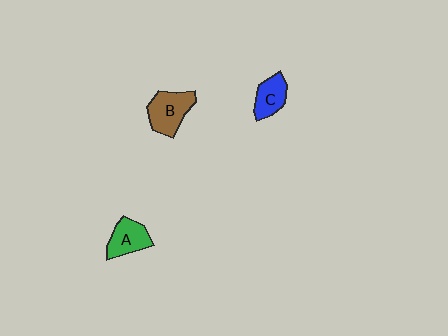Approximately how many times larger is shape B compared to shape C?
Approximately 1.4 times.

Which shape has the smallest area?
Shape C (blue).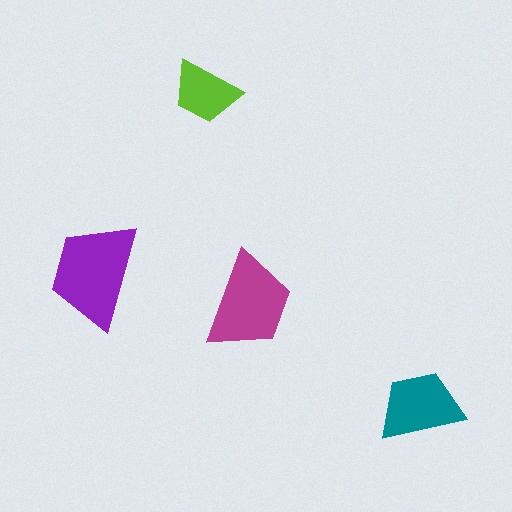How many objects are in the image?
There are 4 objects in the image.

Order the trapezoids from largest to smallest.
the purple one, the magenta one, the teal one, the lime one.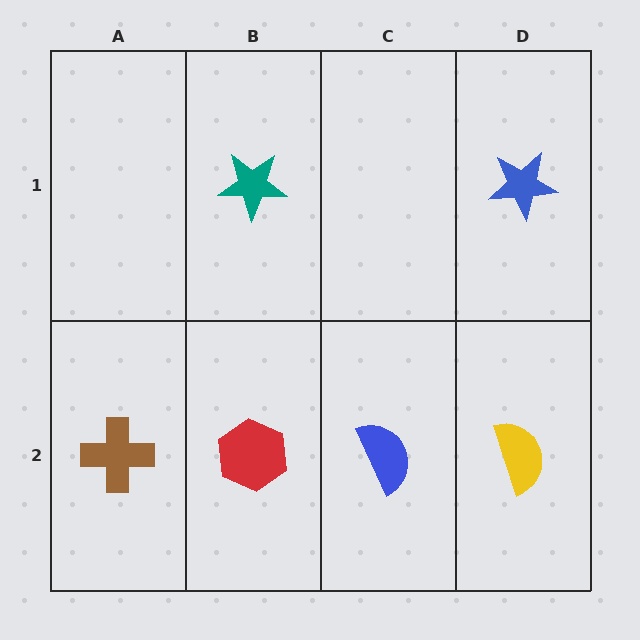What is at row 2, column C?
A blue semicircle.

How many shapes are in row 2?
4 shapes.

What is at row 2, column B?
A red hexagon.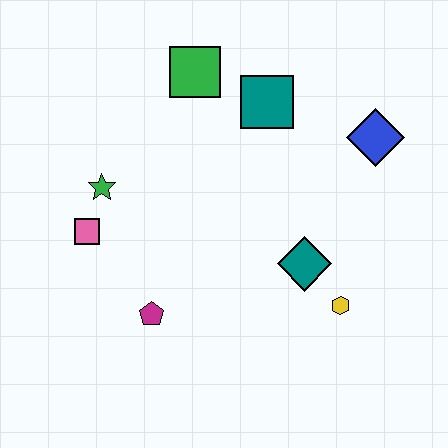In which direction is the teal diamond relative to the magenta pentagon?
The teal diamond is to the right of the magenta pentagon.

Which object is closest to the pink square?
The green star is closest to the pink square.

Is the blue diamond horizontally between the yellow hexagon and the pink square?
No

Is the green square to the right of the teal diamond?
No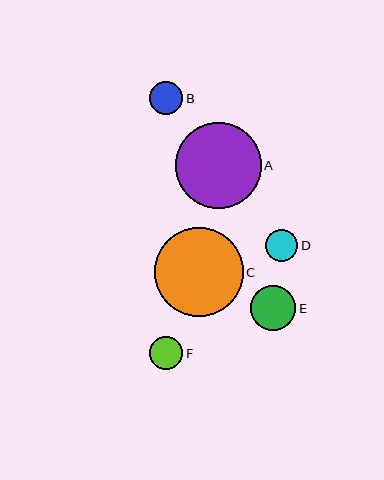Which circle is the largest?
Circle C is the largest with a size of approximately 88 pixels.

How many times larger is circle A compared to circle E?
Circle A is approximately 1.9 times the size of circle E.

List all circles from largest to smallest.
From largest to smallest: C, A, E, F, B, D.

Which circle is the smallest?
Circle D is the smallest with a size of approximately 32 pixels.